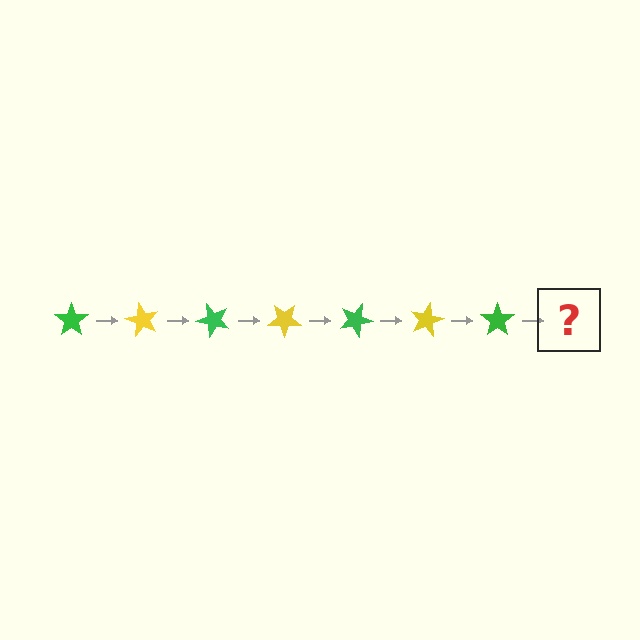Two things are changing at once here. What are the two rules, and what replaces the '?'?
The two rules are that it rotates 60 degrees each step and the color cycles through green and yellow. The '?' should be a yellow star, rotated 420 degrees from the start.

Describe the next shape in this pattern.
It should be a yellow star, rotated 420 degrees from the start.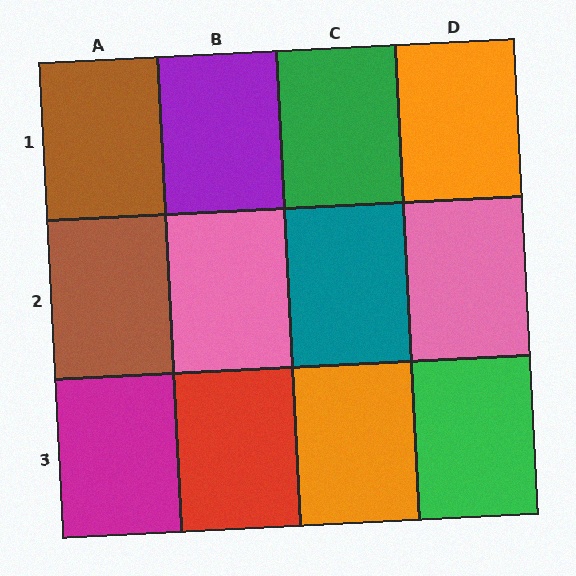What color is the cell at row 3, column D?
Green.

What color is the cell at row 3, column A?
Magenta.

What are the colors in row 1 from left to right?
Brown, purple, green, orange.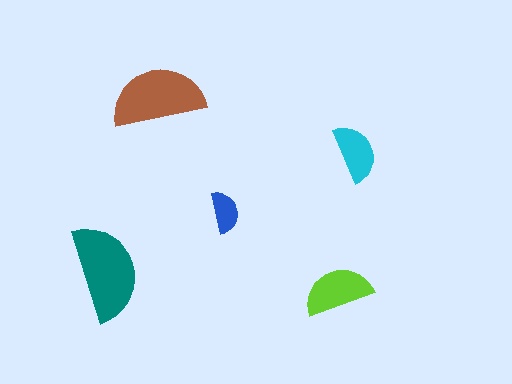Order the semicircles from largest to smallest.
the teal one, the brown one, the lime one, the cyan one, the blue one.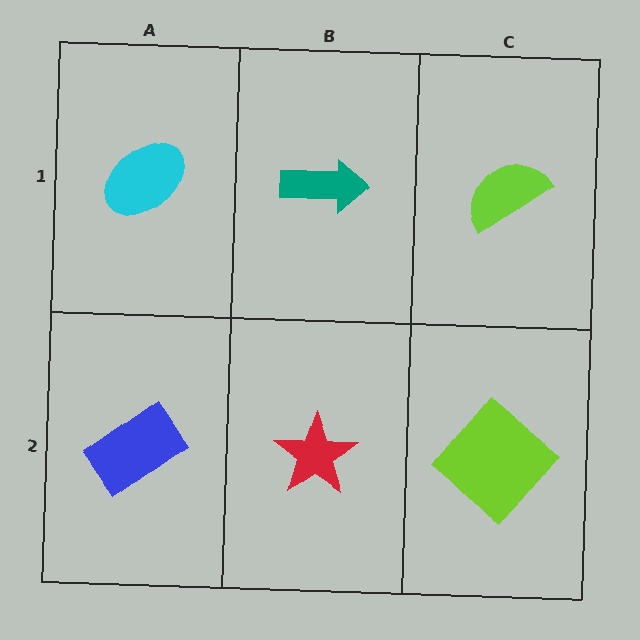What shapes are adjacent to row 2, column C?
A lime semicircle (row 1, column C), a red star (row 2, column B).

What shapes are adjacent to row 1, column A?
A blue rectangle (row 2, column A), a teal arrow (row 1, column B).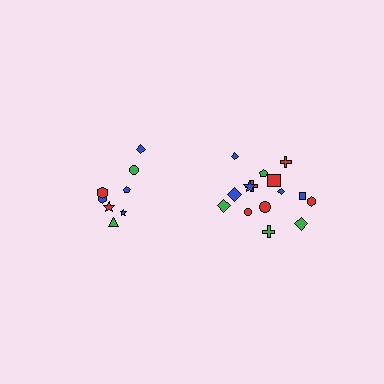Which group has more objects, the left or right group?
The right group.